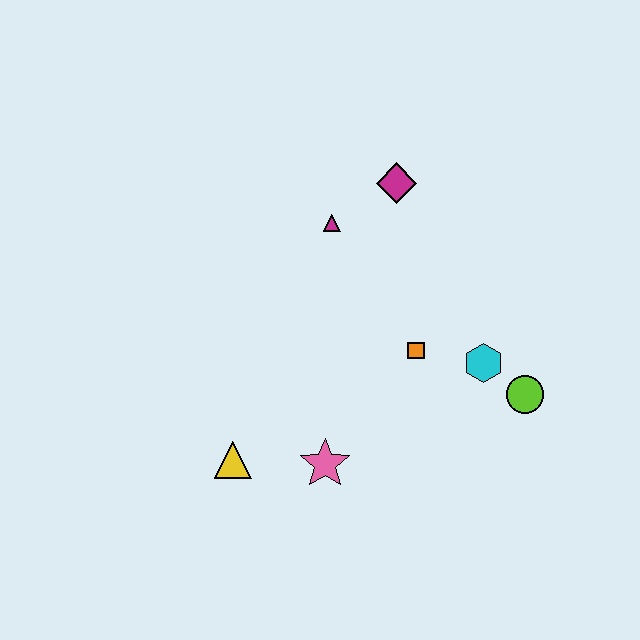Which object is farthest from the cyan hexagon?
The yellow triangle is farthest from the cyan hexagon.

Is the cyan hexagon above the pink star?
Yes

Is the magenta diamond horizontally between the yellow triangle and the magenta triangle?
No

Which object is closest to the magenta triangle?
The magenta diamond is closest to the magenta triangle.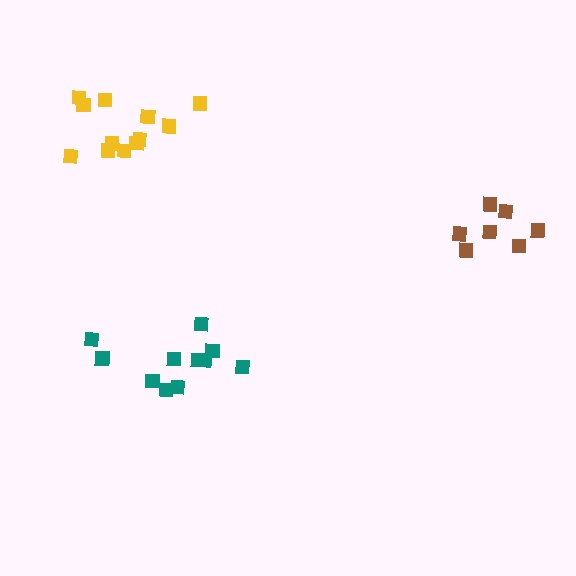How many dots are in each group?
Group 1: 12 dots, Group 2: 11 dots, Group 3: 7 dots (30 total).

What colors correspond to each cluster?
The clusters are colored: yellow, teal, brown.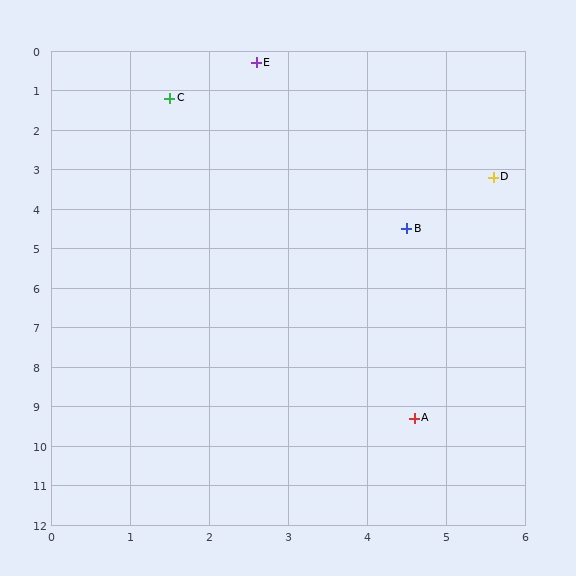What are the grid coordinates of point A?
Point A is at approximately (4.6, 9.3).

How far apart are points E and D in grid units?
Points E and D are about 4.2 grid units apart.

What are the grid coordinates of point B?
Point B is at approximately (4.5, 4.5).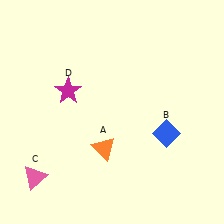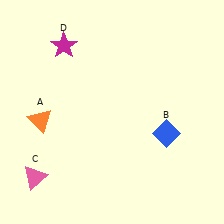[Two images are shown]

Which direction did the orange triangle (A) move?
The orange triangle (A) moved left.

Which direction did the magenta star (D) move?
The magenta star (D) moved up.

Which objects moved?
The objects that moved are: the orange triangle (A), the magenta star (D).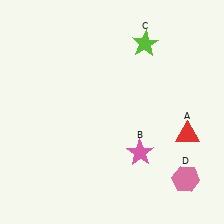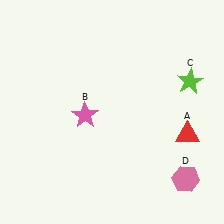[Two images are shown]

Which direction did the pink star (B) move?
The pink star (B) moved left.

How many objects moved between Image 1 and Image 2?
2 objects moved between the two images.